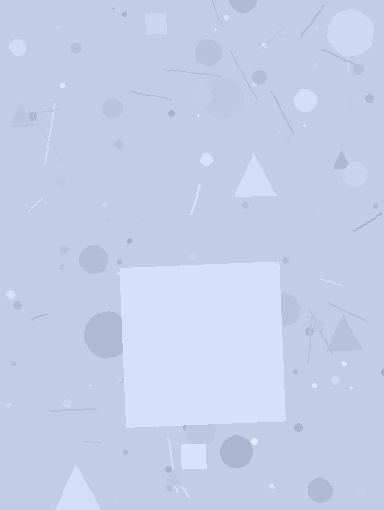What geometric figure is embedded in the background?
A square is embedded in the background.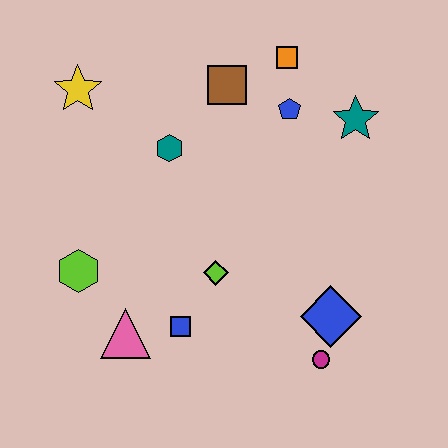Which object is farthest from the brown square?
The magenta circle is farthest from the brown square.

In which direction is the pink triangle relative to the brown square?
The pink triangle is below the brown square.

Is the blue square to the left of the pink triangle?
No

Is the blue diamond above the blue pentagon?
No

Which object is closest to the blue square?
The pink triangle is closest to the blue square.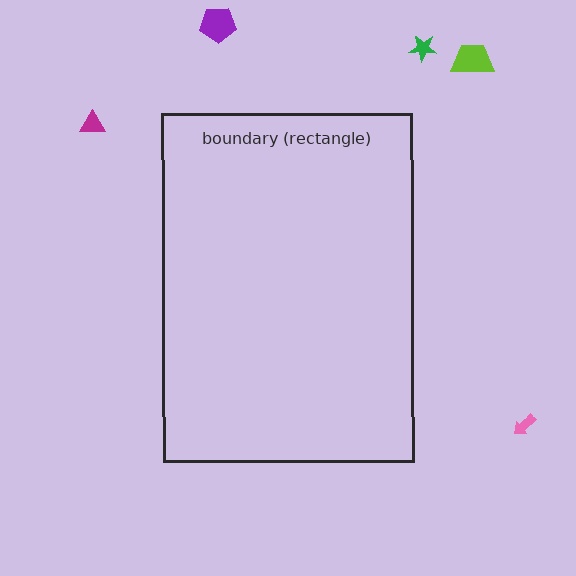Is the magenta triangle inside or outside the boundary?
Outside.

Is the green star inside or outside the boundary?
Outside.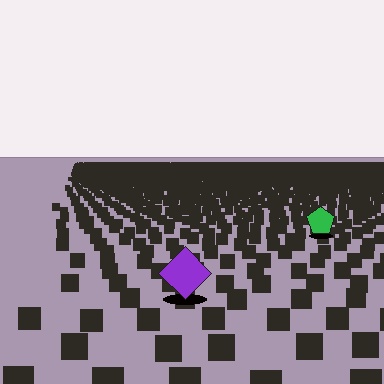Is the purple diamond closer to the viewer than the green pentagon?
Yes. The purple diamond is closer — you can tell from the texture gradient: the ground texture is coarser near it.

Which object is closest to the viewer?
The purple diamond is closest. The texture marks near it are larger and more spread out.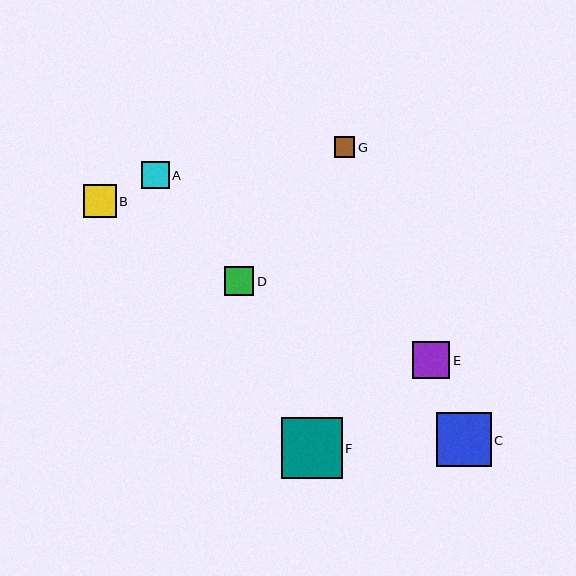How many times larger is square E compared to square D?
Square E is approximately 1.3 times the size of square D.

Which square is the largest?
Square F is the largest with a size of approximately 61 pixels.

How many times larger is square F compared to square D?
Square F is approximately 2.1 times the size of square D.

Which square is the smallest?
Square G is the smallest with a size of approximately 20 pixels.